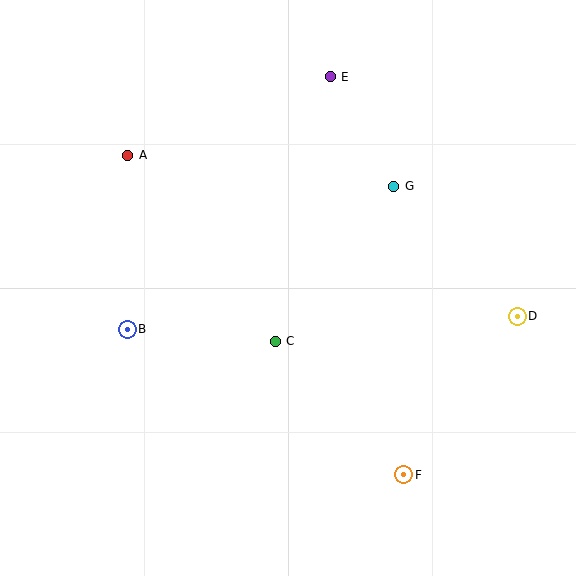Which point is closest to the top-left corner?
Point A is closest to the top-left corner.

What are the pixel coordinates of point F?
Point F is at (404, 475).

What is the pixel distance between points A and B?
The distance between A and B is 174 pixels.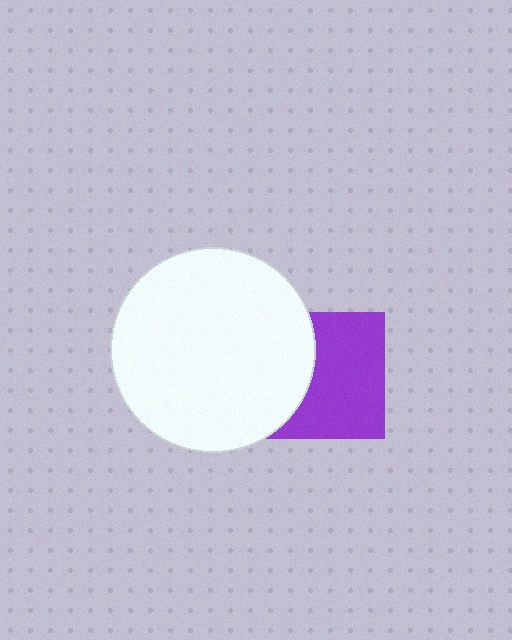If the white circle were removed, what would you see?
You would see the complete purple square.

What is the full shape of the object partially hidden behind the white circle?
The partially hidden object is a purple square.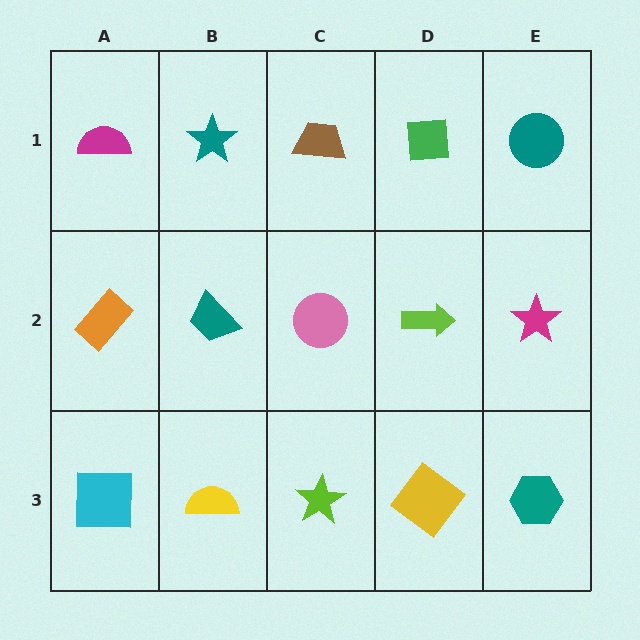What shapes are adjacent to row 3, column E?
A magenta star (row 2, column E), a yellow diamond (row 3, column D).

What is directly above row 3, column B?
A teal trapezoid.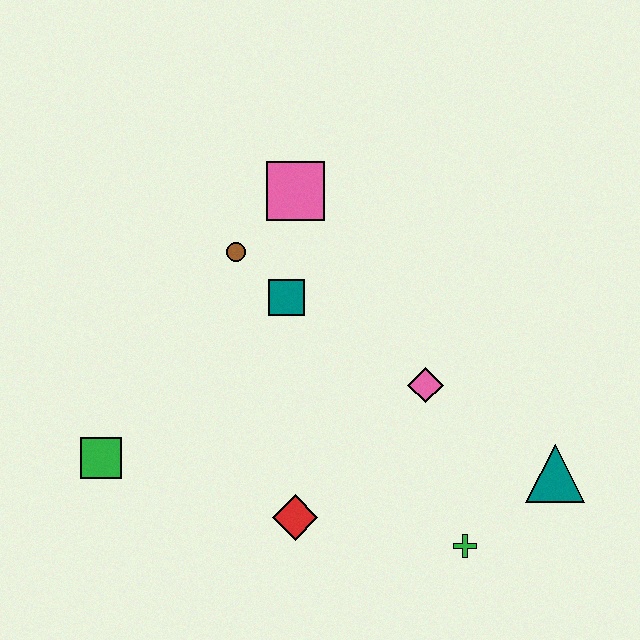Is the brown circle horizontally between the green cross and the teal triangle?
No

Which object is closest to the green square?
The red diamond is closest to the green square.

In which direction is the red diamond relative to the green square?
The red diamond is to the right of the green square.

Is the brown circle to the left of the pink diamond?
Yes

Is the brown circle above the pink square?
No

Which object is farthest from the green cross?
The pink square is farthest from the green cross.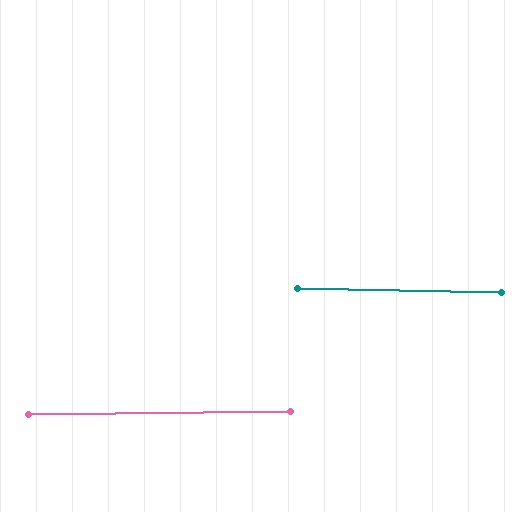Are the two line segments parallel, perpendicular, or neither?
Parallel — their directions differ by only 1.7°.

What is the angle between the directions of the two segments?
Approximately 2 degrees.